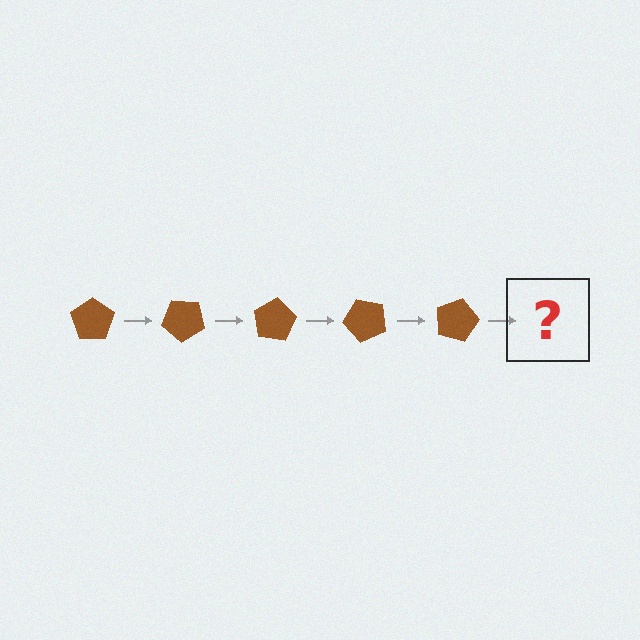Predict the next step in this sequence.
The next step is a brown pentagon rotated 200 degrees.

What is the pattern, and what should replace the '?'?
The pattern is that the pentagon rotates 40 degrees each step. The '?' should be a brown pentagon rotated 200 degrees.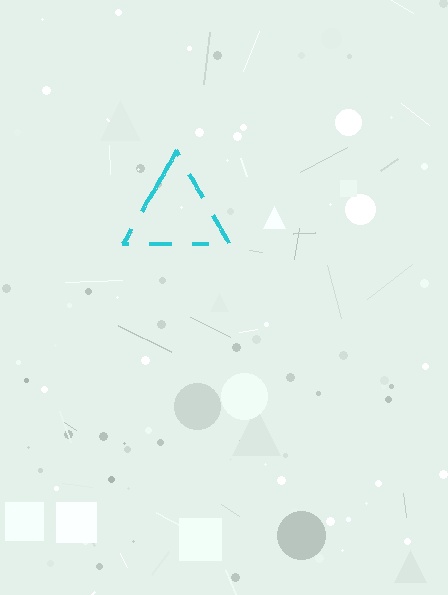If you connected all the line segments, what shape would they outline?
They would outline a triangle.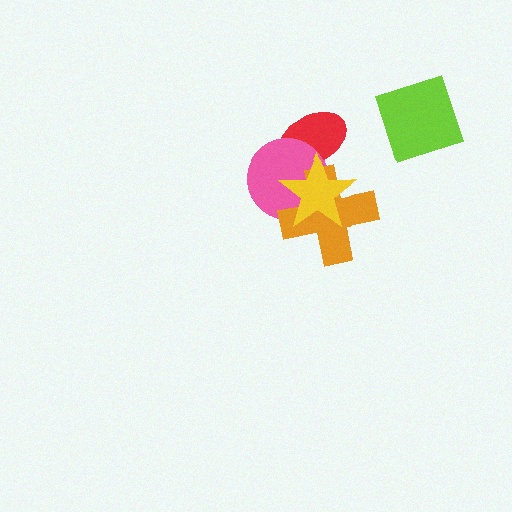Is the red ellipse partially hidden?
Yes, it is partially covered by another shape.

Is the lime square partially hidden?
No, no other shape covers it.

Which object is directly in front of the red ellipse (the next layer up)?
The pink circle is directly in front of the red ellipse.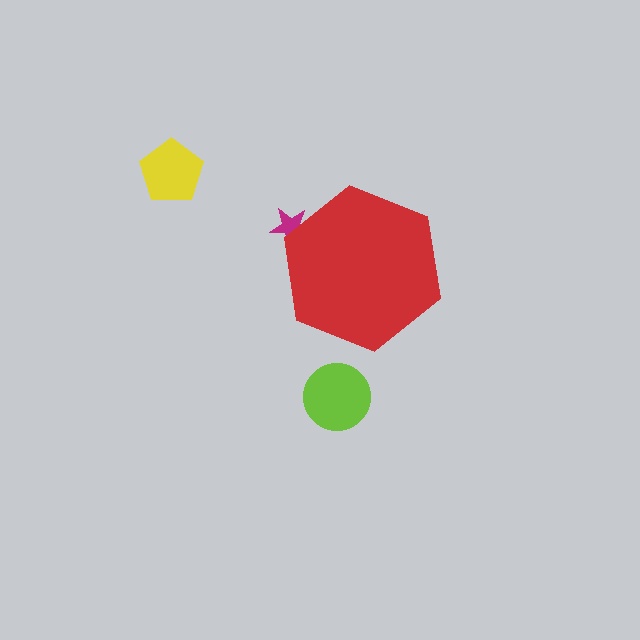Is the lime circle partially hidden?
No, the lime circle is fully visible.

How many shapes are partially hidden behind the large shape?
1 shape is partially hidden.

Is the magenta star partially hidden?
Yes, the magenta star is partially hidden behind the red hexagon.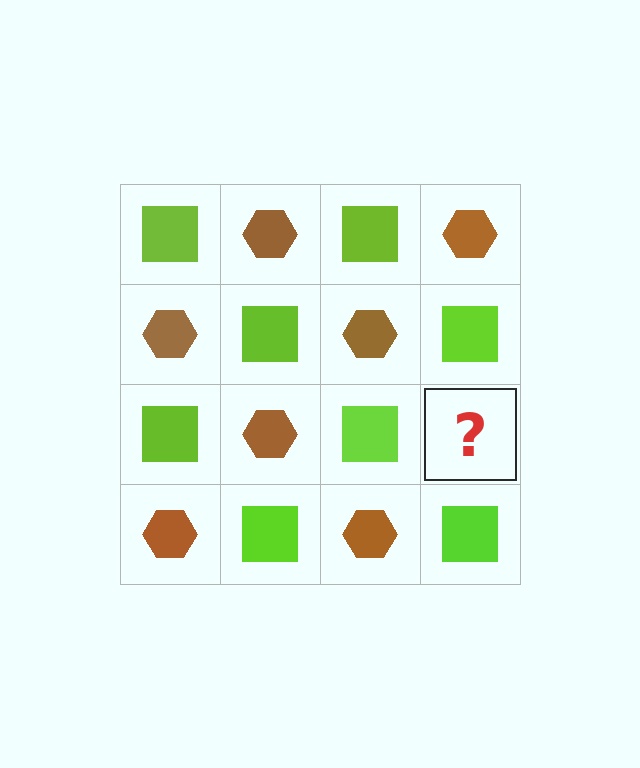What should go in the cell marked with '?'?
The missing cell should contain a brown hexagon.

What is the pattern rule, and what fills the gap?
The rule is that it alternates lime square and brown hexagon in a checkerboard pattern. The gap should be filled with a brown hexagon.